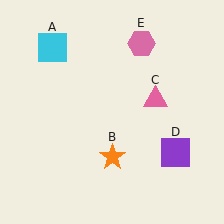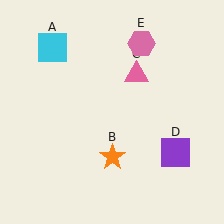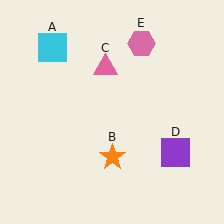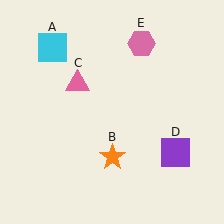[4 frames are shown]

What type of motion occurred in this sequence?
The pink triangle (object C) rotated counterclockwise around the center of the scene.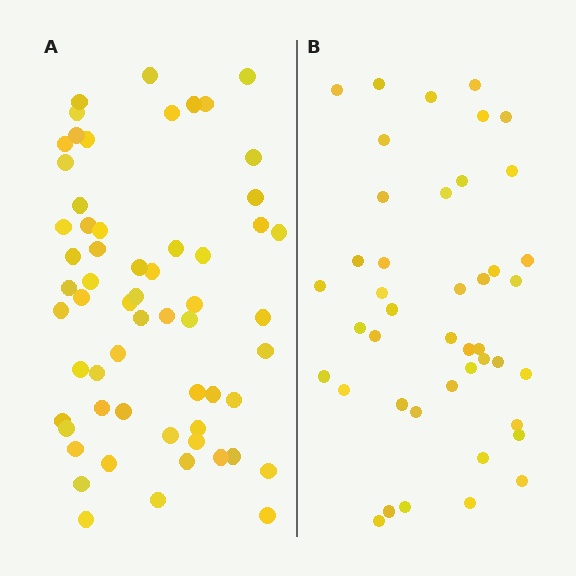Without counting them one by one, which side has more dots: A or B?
Region A (the left region) has more dots.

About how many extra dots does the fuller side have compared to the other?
Region A has approximately 15 more dots than region B.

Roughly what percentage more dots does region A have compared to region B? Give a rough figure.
About 40% more.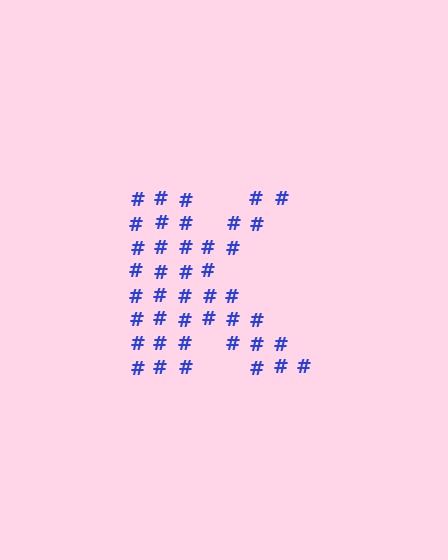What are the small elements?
The small elements are hash symbols.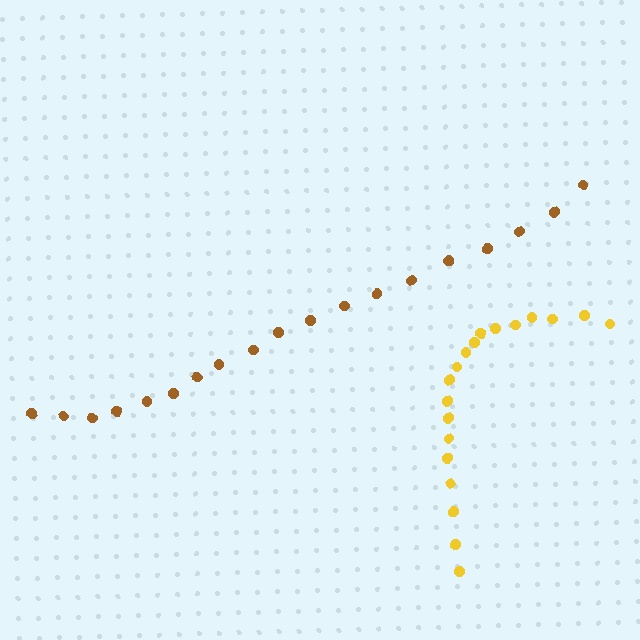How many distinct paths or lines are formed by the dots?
There are 2 distinct paths.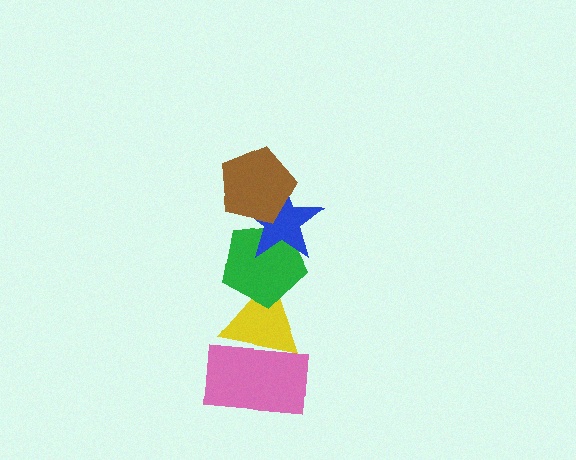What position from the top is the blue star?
The blue star is 2nd from the top.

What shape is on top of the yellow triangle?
The green pentagon is on top of the yellow triangle.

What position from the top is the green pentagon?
The green pentagon is 3rd from the top.